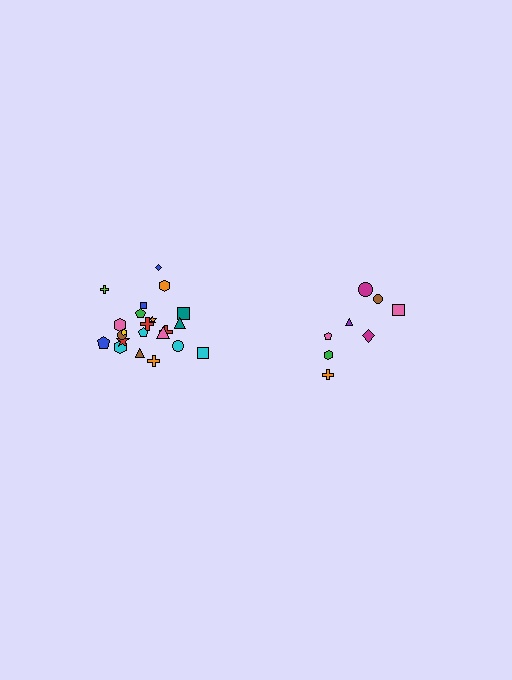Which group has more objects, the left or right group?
The left group.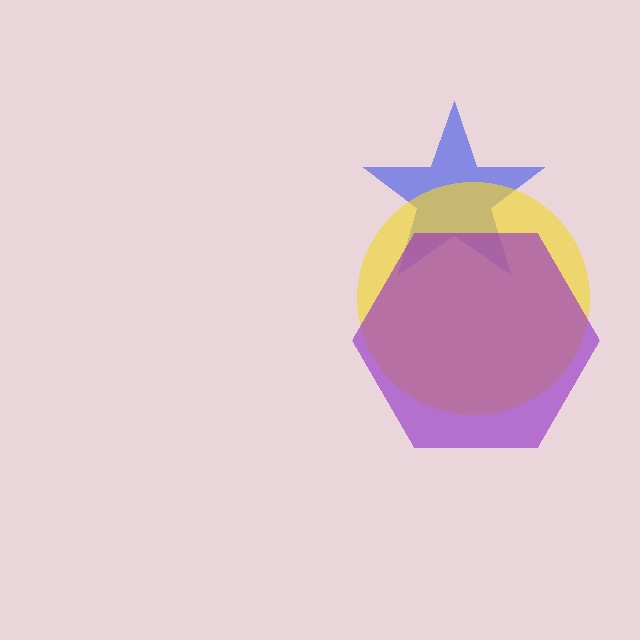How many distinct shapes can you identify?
There are 3 distinct shapes: a blue star, a yellow circle, a purple hexagon.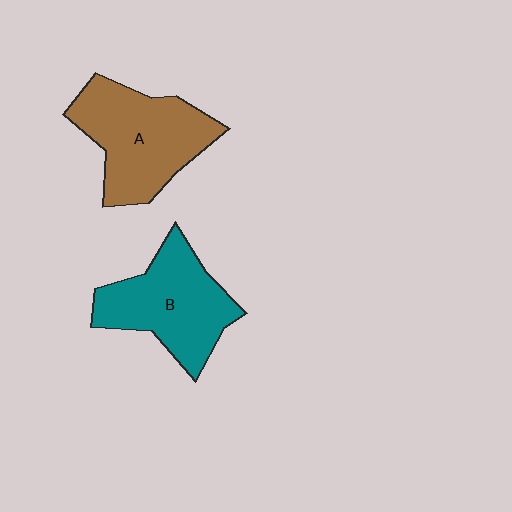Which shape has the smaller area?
Shape B (teal).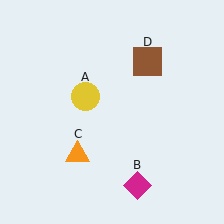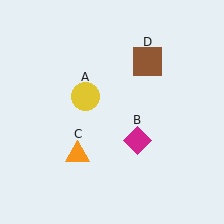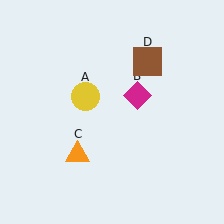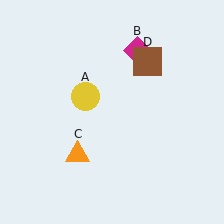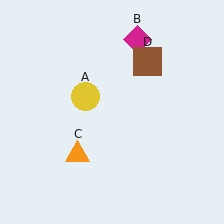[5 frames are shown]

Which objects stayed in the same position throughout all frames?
Yellow circle (object A) and orange triangle (object C) and brown square (object D) remained stationary.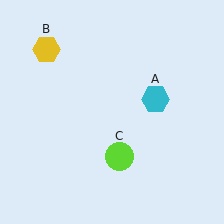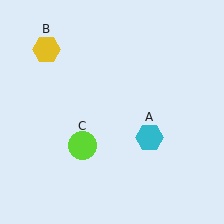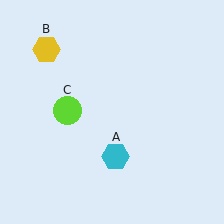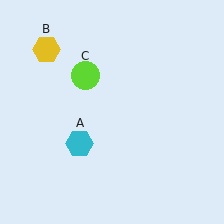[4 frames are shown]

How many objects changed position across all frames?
2 objects changed position: cyan hexagon (object A), lime circle (object C).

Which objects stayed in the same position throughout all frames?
Yellow hexagon (object B) remained stationary.